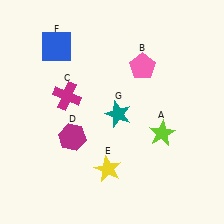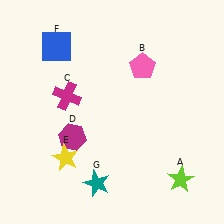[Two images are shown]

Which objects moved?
The objects that moved are: the lime star (A), the yellow star (E), the teal star (G).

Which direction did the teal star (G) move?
The teal star (G) moved down.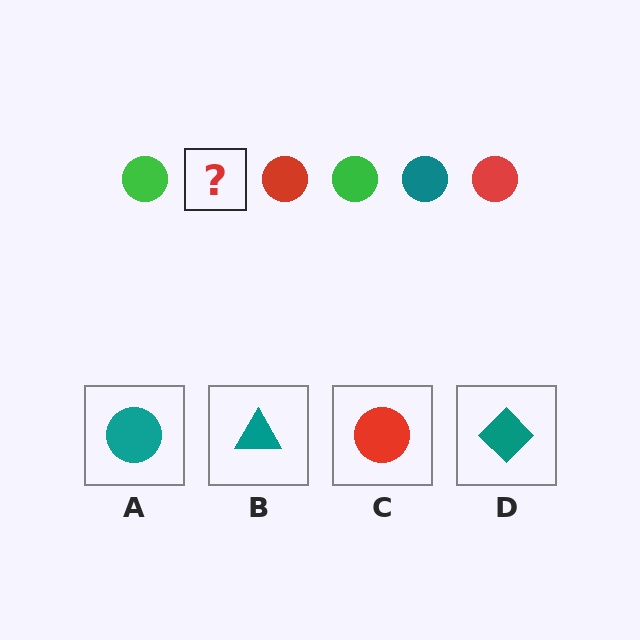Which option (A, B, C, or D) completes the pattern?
A.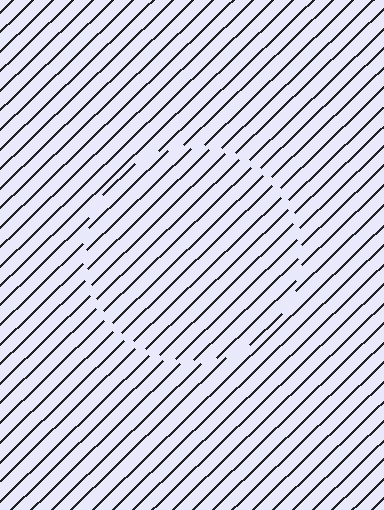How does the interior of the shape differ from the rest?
The interior of the shape contains the same grating, shifted by half a period — the contour is defined by the phase discontinuity where line-ends from the inner and outer gratings abut.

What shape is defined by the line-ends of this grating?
An illusory circle. The interior of the shape contains the same grating, shifted by half a period — the contour is defined by the phase discontinuity where line-ends from the inner and outer gratings abut.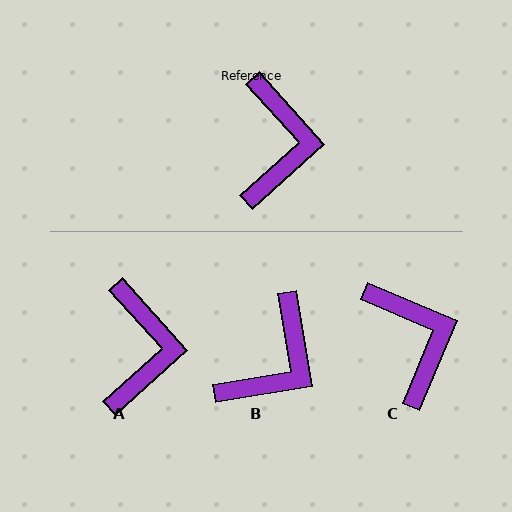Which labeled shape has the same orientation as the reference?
A.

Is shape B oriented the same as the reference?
No, it is off by about 33 degrees.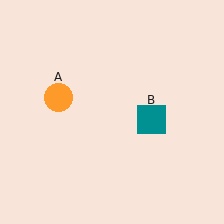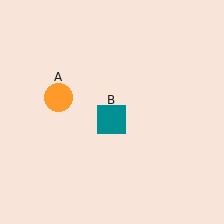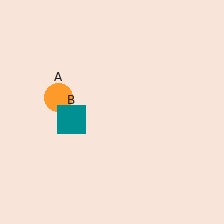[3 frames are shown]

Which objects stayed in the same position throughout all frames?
Orange circle (object A) remained stationary.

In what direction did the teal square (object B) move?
The teal square (object B) moved left.